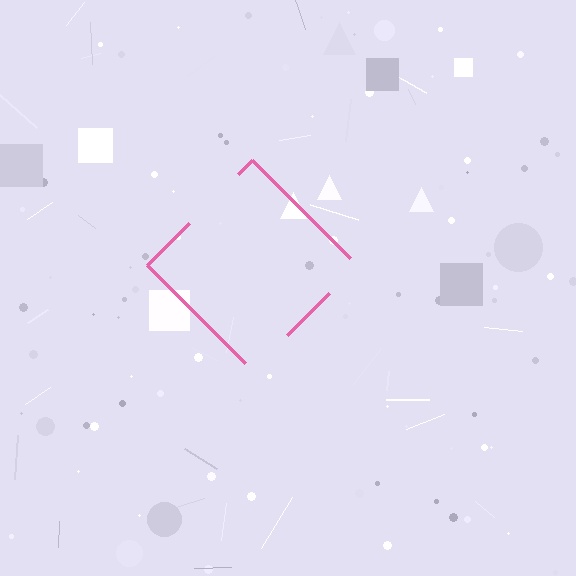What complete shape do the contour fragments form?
The contour fragments form a diamond.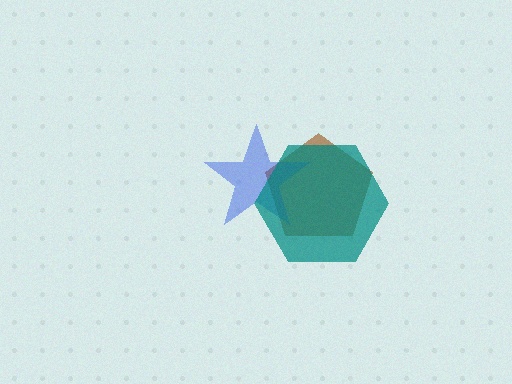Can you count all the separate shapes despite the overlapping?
Yes, there are 3 separate shapes.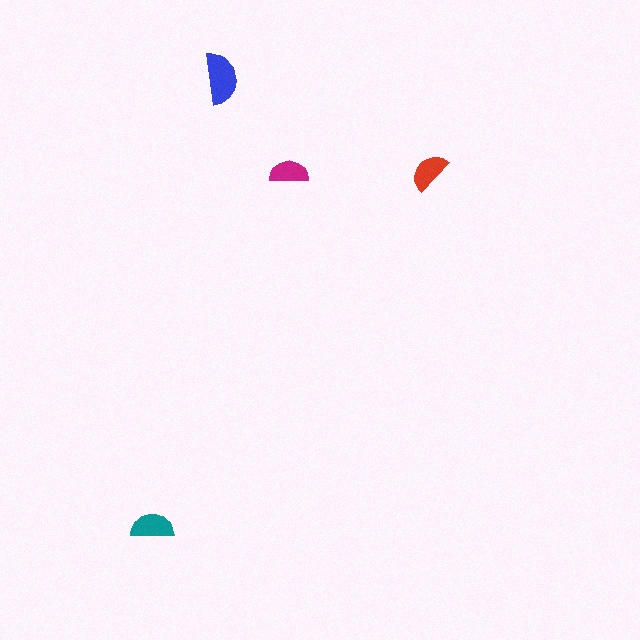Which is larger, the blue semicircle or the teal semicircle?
The blue one.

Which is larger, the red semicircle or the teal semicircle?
The teal one.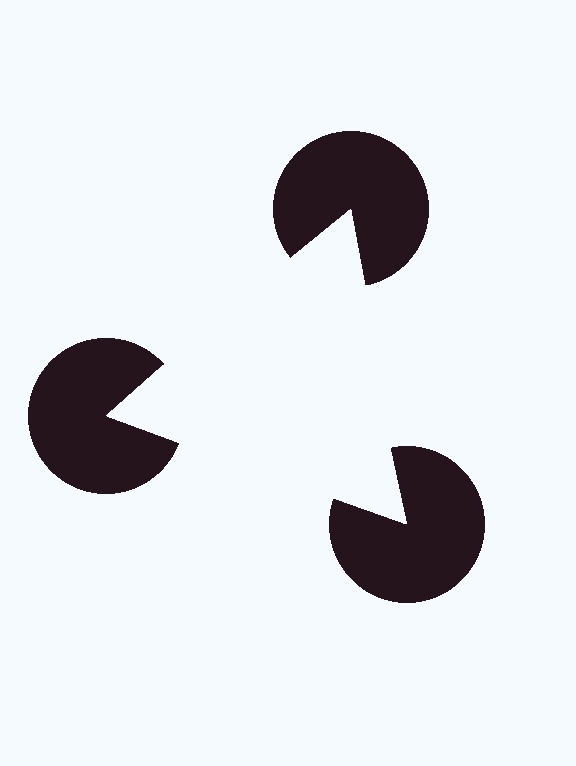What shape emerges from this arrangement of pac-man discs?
An illusory triangle — its edges are inferred from the aligned wedge cuts in the pac-man discs, not physically drawn.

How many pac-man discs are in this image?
There are 3 — one at each vertex of the illusory triangle.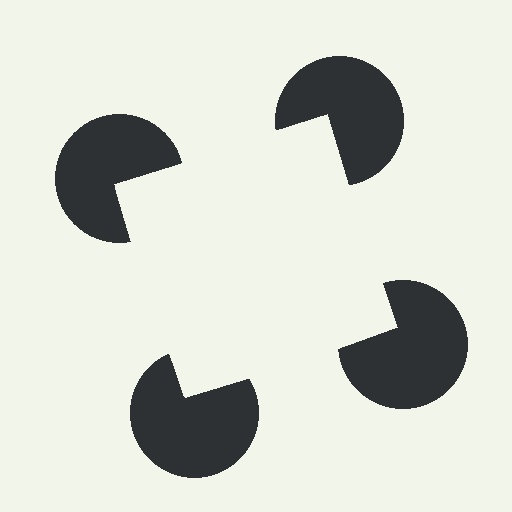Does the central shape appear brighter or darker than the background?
It typically appears slightly brighter than the background, even though no actual brightness change is drawn.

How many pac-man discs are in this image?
There are 4 — one at each vertex of the illusory square.